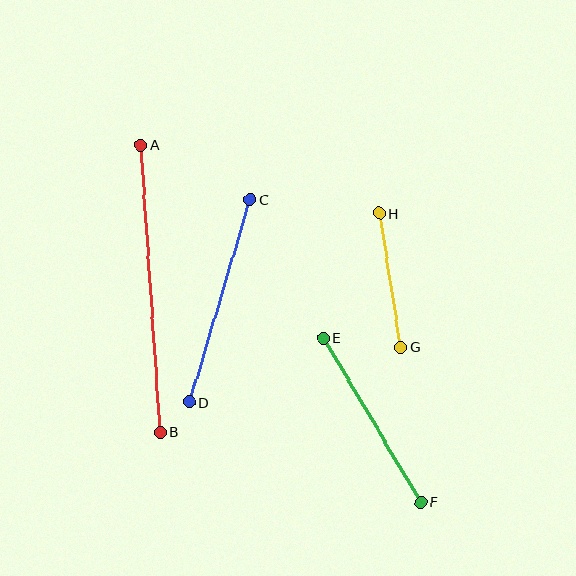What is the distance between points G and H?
The distance is approximately 135 pixels.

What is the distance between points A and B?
The distance is approximately 288 pixels.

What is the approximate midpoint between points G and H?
The midpoint is at approximately (390, 280) pixels.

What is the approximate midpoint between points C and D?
The midpoint is at approximately (220, 301) pixels.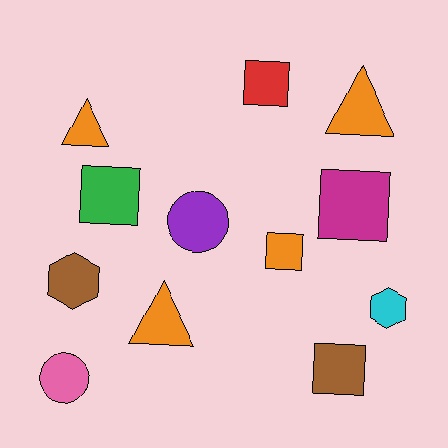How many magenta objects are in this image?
There is 1 magenta object.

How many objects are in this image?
There are 12 objects.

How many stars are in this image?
There are no stars.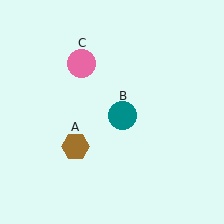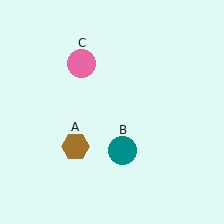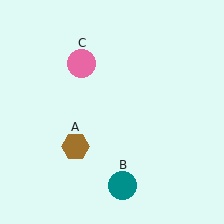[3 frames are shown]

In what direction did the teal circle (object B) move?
The teal circle (object B) moved down.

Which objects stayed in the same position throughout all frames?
Brown hexagon (object A) and pink circle (object C) remained stationary.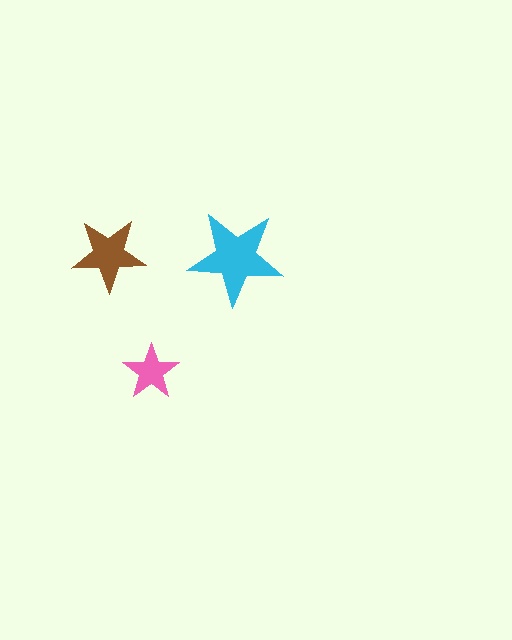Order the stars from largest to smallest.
the cyan one, the brown one, the pink one.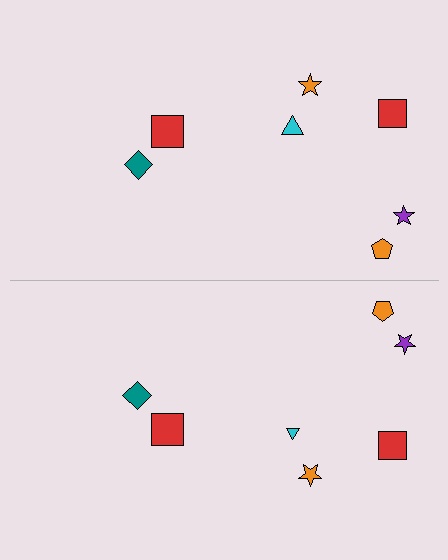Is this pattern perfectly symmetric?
No, the pattern is not perfectly symmetric. The cyan triangle on the bottom side has a different size than its mirror counterpart.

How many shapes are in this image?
There are 14 shapes in this image.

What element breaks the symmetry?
The cyan triangle on the bottom side has a different size than its mirror counterpart.